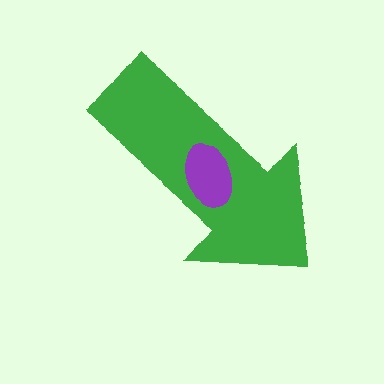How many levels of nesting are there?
2.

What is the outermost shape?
The green arrow.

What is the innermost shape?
The purple ellipse.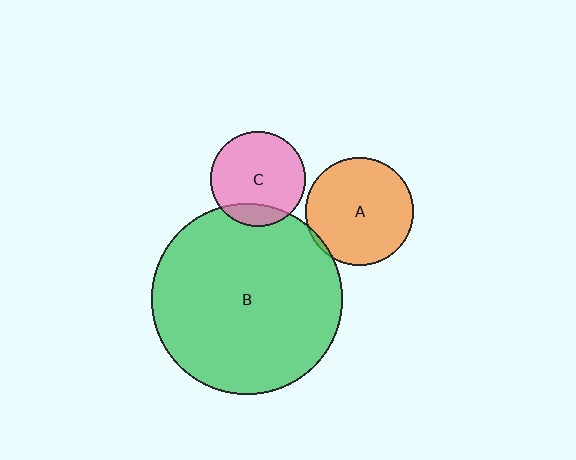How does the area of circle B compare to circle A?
Approximately 3.1 times.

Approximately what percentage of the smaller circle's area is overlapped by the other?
Approximately 15%.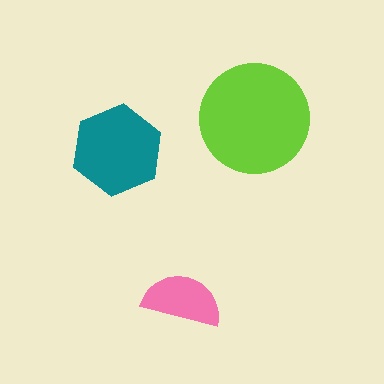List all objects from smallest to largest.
The pink semicircle, the teal hexagon, the lime circle.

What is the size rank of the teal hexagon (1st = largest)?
2nd.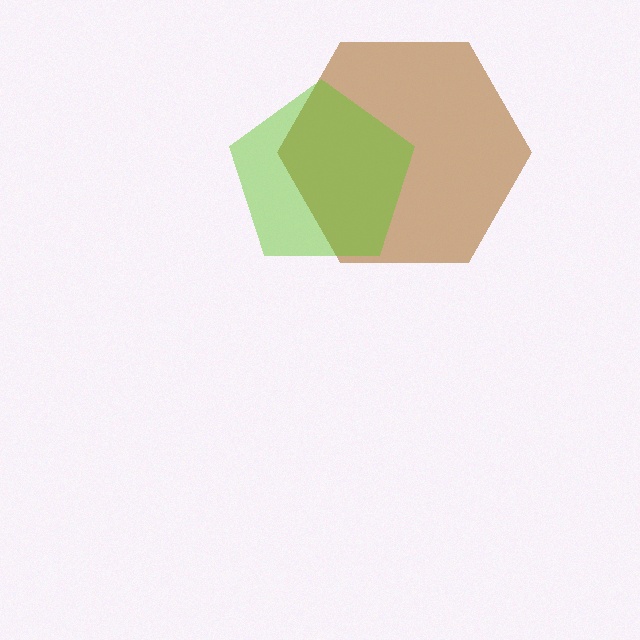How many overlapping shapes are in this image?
There are 2 overlapping shapes in the image.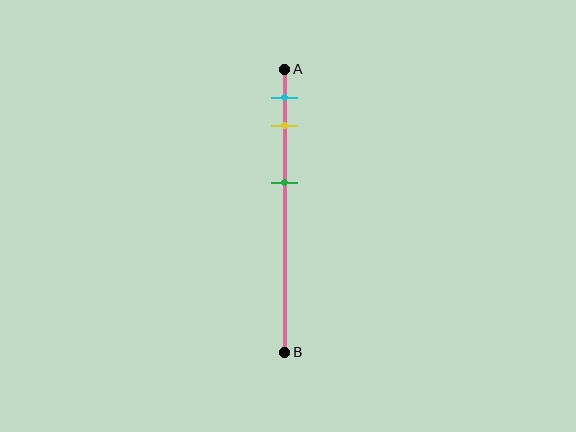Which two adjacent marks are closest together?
The cyan and yellow marks are the closest adjacent pair.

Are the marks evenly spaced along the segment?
No, the marks are not evenly spaced.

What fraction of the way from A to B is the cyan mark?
The cyan mark is approximately 10% (0.1) of the way from A to B.